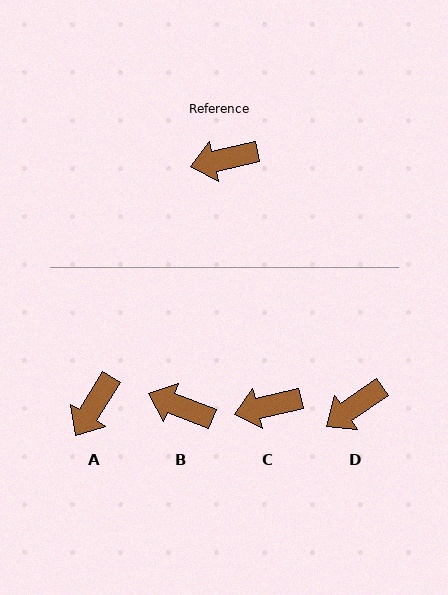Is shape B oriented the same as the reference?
No, it is off by about 34 degrees.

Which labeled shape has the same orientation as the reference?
C.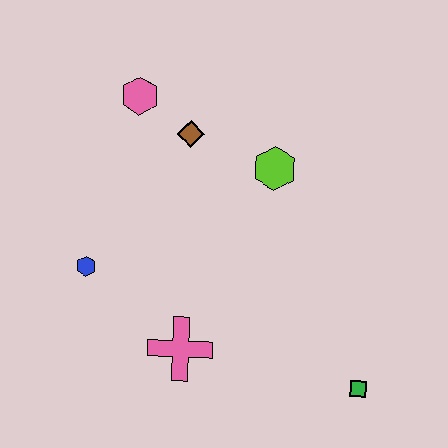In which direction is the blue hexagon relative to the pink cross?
The blue hexagon is to the left of the pink cross.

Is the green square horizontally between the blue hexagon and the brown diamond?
No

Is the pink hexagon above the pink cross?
Yes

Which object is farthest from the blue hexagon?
The green square is farthest from the blue hexagon.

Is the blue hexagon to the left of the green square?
Yes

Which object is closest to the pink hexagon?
The brown diamond is closest to the pink hexagon.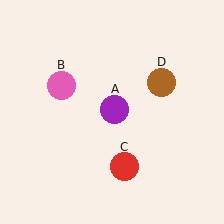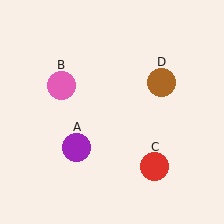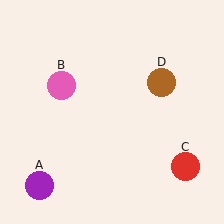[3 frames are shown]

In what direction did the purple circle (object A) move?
The purple circle (object A) moved down and to the left.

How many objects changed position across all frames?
2 objects changed position: purple circle (object A), red circle (object C).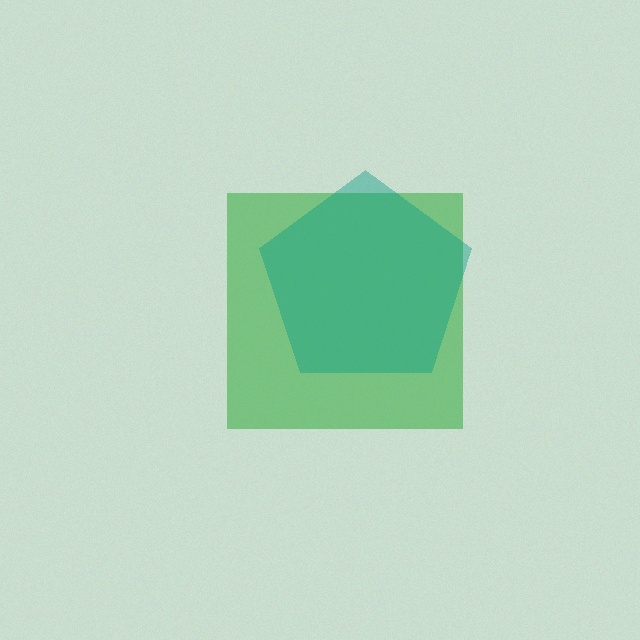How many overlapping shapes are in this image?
There are 2 overlapping shapes in the image.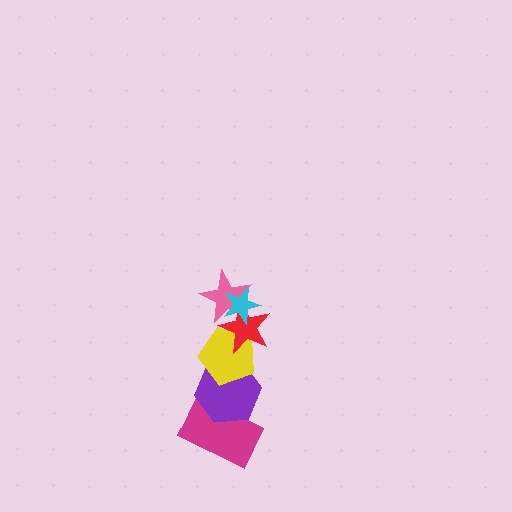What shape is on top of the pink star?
The cyan star is on top of the pink star.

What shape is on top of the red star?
The pink star is on top of the red star.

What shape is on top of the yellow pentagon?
The red star is on top of the yellow pentagon.